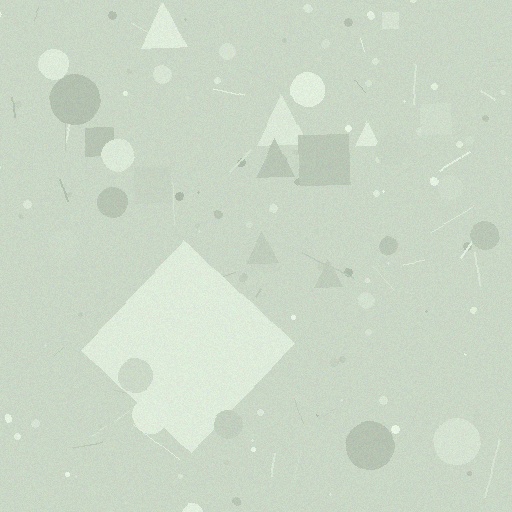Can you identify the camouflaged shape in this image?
The camouflaged shape is a diamond.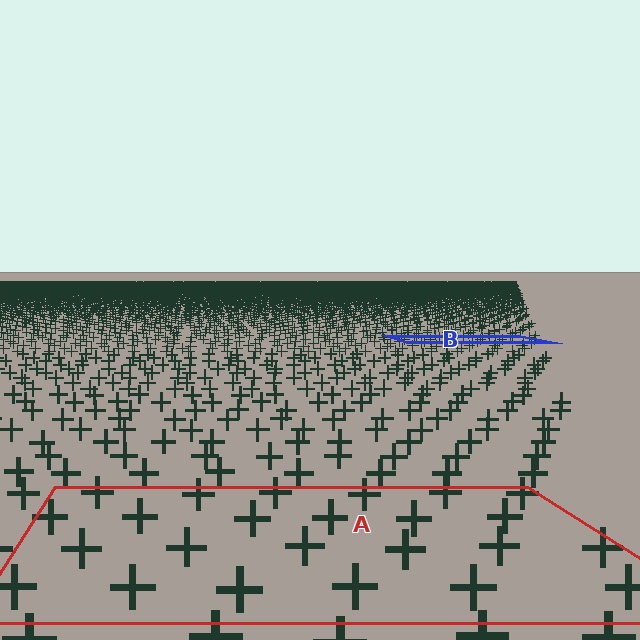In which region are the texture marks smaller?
The texture marks are smaller in region B, because it is farther away.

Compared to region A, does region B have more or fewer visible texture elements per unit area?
Region B has more texture elements per unit area — they are packed more densely because it is farther away.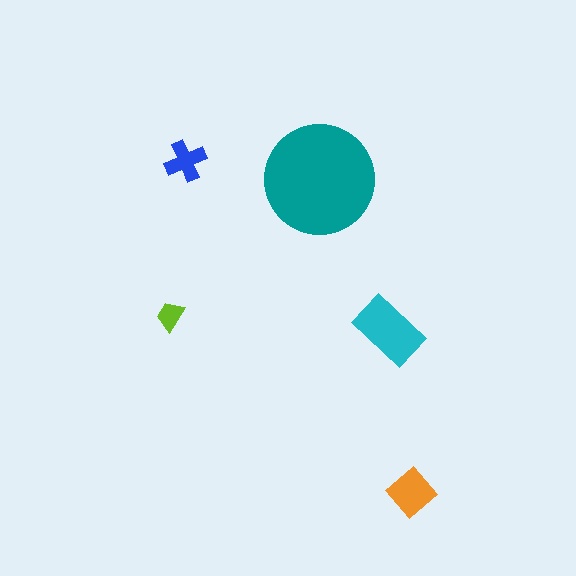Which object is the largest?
The teal circle.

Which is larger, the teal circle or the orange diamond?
The teal circle.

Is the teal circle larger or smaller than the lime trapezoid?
Larger.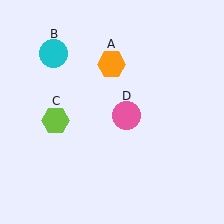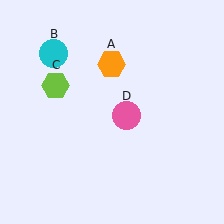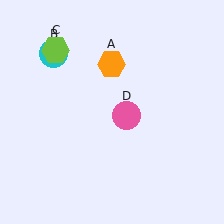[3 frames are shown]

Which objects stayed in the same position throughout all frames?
Orange hexagon (object A) and cyan circle (object B) and pink circle (object D) remained stationary.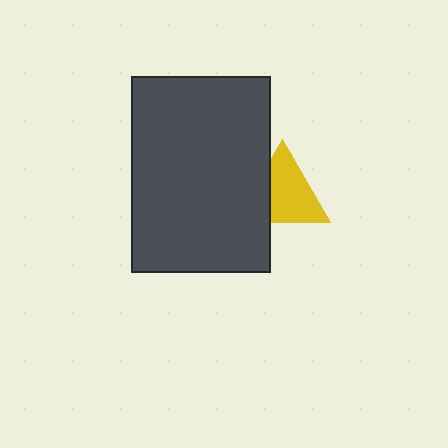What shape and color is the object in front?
The object in front is a dark gray rectangle.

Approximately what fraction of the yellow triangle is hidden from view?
Roughly 30% of the yellow triangle is hidden behind the dark gray rectangle.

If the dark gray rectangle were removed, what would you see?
You would see the complete yellow triangle.